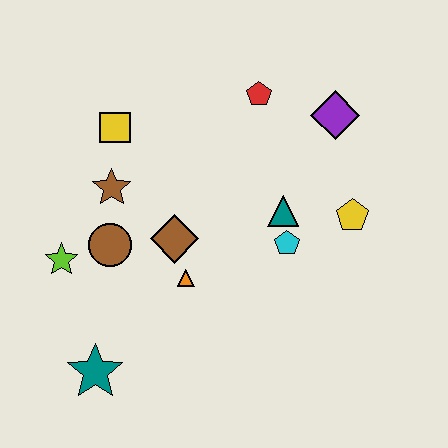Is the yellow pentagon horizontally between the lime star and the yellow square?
No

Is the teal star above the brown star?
No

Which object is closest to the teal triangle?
The cyan pentagon is closest to the teal triangle.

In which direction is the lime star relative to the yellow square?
The lime star is below the yellow square.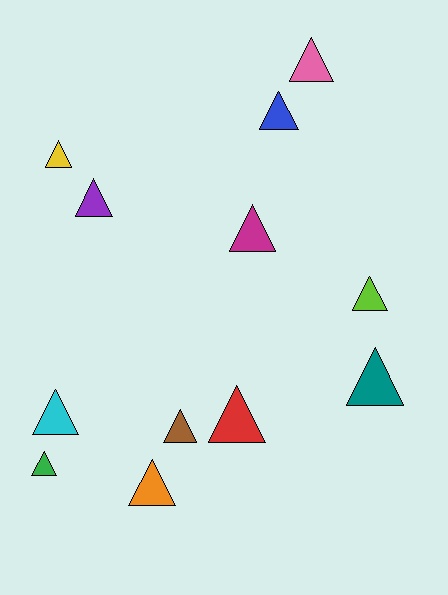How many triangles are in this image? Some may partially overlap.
There are 12 triangles.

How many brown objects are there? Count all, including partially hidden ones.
There is 1 brown object.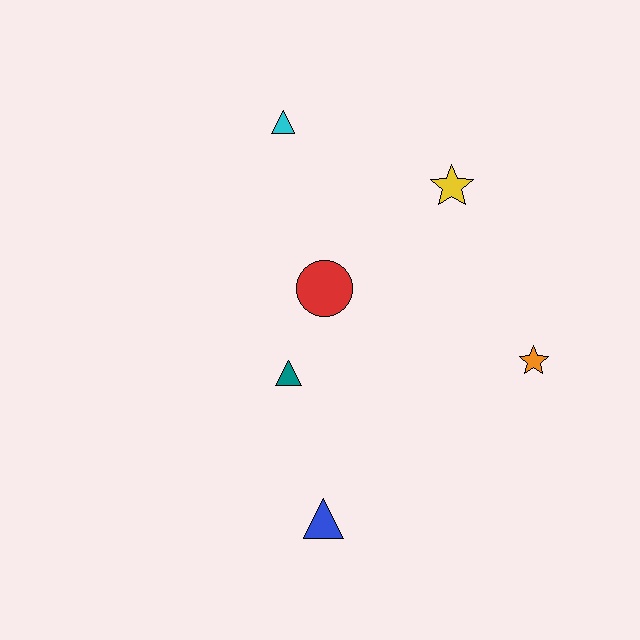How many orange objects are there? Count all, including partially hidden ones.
There is 1 orange object.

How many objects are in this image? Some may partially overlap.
There are 6 objects.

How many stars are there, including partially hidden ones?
There are 2 stars.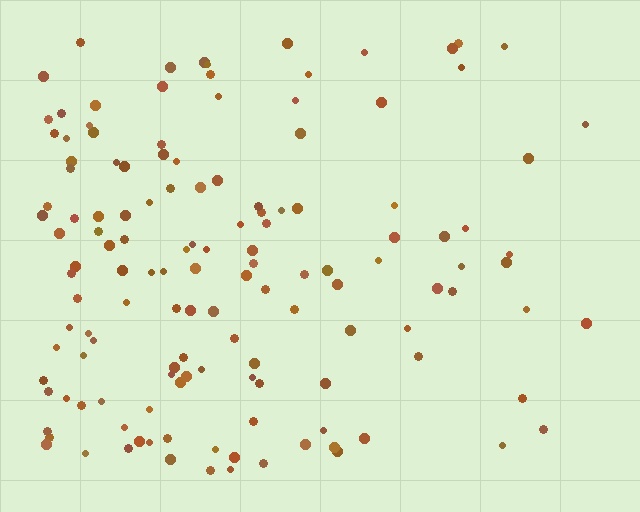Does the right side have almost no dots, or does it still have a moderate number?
Still a moderate number, just noticeably fewer than the left.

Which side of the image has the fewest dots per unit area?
The right.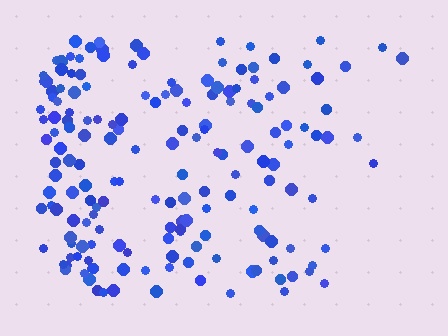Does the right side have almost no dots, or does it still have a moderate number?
Still a moderate number, just noticeably fewer than the left.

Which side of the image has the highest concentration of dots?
The left.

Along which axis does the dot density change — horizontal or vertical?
Horizontal.